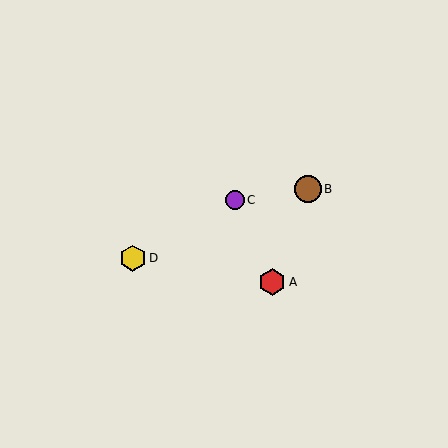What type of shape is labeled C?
Shape C is a purple circle.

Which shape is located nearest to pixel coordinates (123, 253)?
The yellow hexagon (labeled D) at (133, 258) is nearest to that location.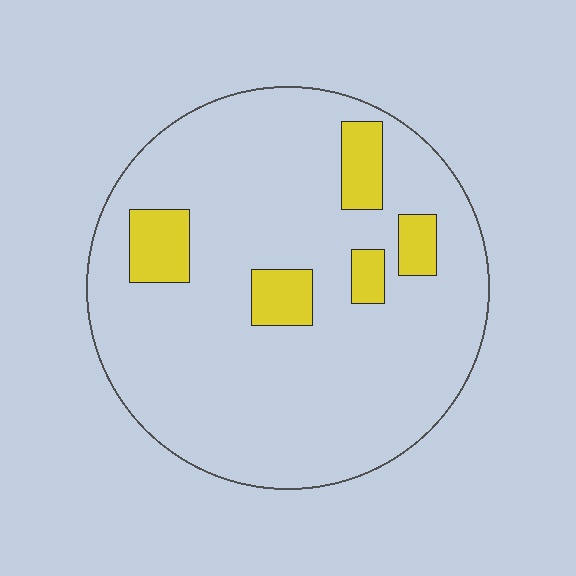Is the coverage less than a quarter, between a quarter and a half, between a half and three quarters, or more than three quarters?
Less than a quarter.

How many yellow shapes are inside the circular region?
5.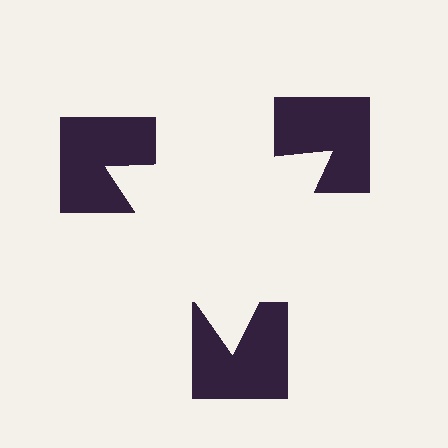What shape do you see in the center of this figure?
An illusory triangle — its edges are inferred from the aligned wedge cuts in the notched squares, not physically drawn.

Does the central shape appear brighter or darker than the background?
It typically appears slightly brighter than the background, even though no actual brightness change is drawn.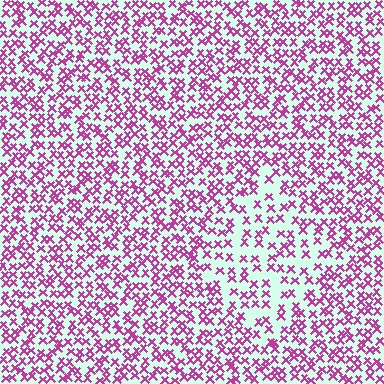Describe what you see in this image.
The image contains small magenta elements arranged at two different densities. A diamond-shaped region is visible where the elements are less densely packed than the surrounding area.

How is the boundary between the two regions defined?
The boundary is defined by a change in element density (approximately 1.8x ratio). All elements are the same color, size, and shape.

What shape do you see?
I see a diamond.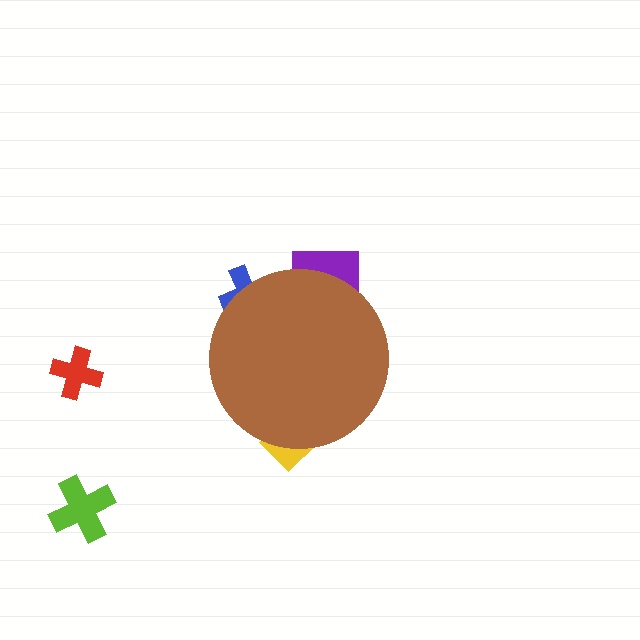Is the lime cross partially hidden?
No, the lime cross is fully visible.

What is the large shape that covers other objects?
A brown circle.